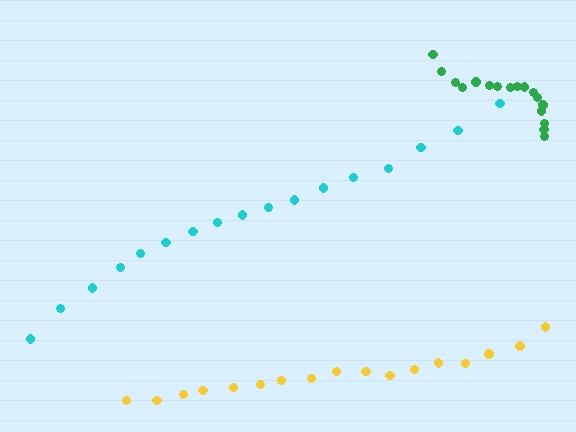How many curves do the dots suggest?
There are 3 distinct paths.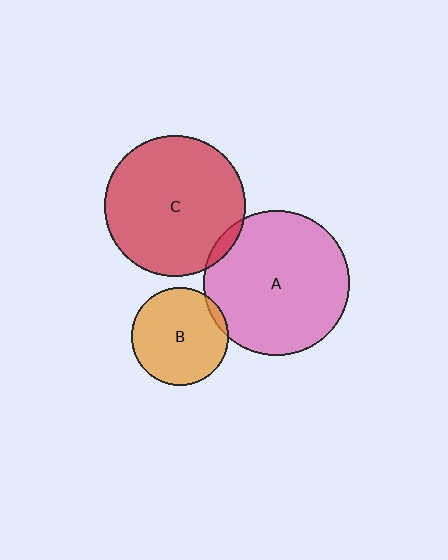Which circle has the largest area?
Circle A (pink).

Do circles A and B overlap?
Yes.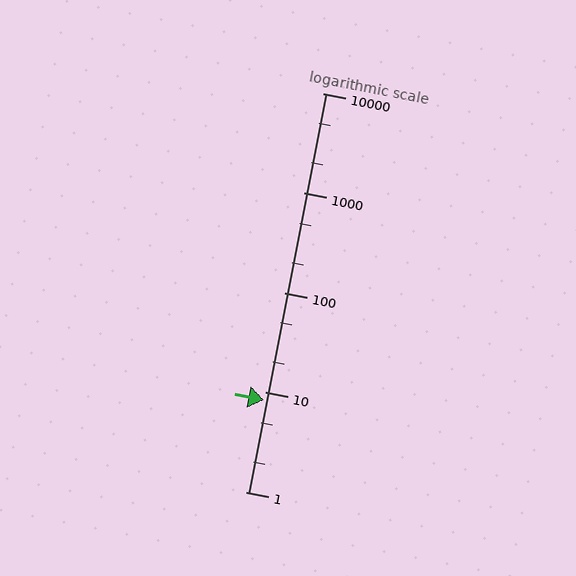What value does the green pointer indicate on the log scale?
The pointer indicates approximately 8.4.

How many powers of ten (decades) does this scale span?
The scale spans 4 decades, from 1 to 10000.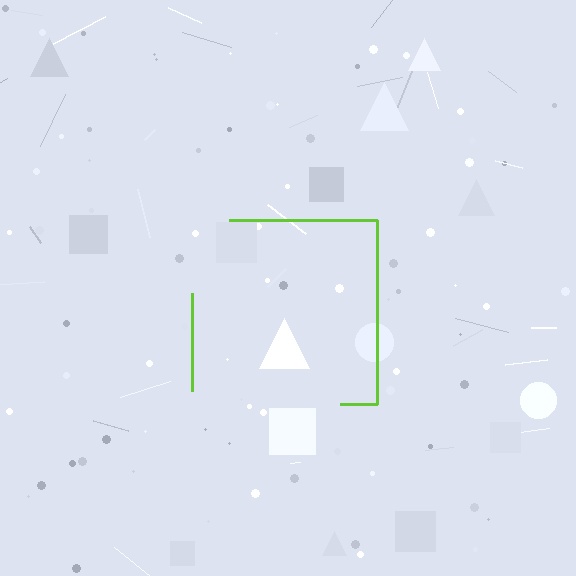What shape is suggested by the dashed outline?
The dashed outline suggests a square.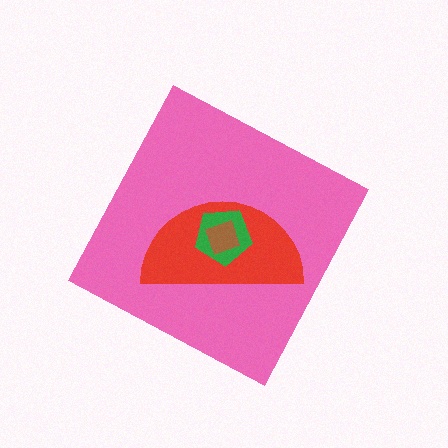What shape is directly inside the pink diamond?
The red semicircle.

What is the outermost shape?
The pink diamond.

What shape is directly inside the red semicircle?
The green pentagon.